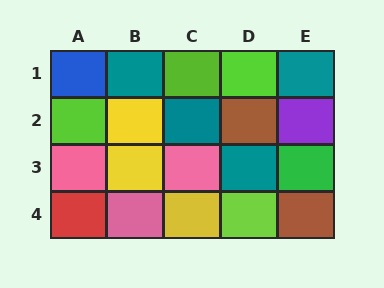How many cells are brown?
2 cells are brown.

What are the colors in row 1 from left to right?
Blue, teal, lime, lime, teal.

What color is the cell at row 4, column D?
Lime.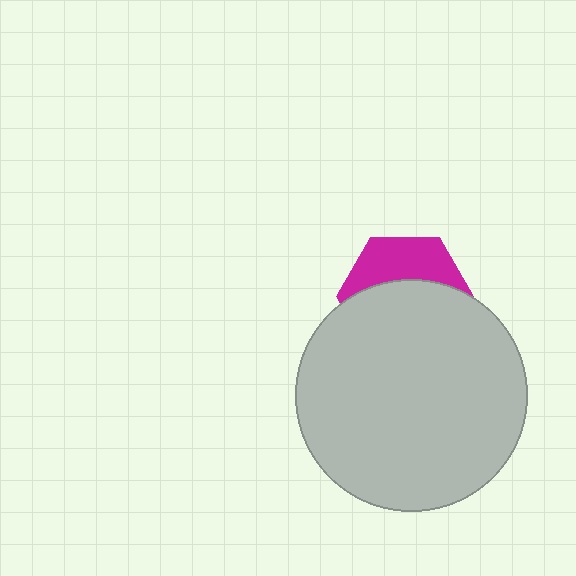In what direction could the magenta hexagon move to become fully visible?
The magenta hexagon could move up. That would shift it out from behind the light gray circle entirely.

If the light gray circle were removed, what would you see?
You would see the complete magenta hexagon.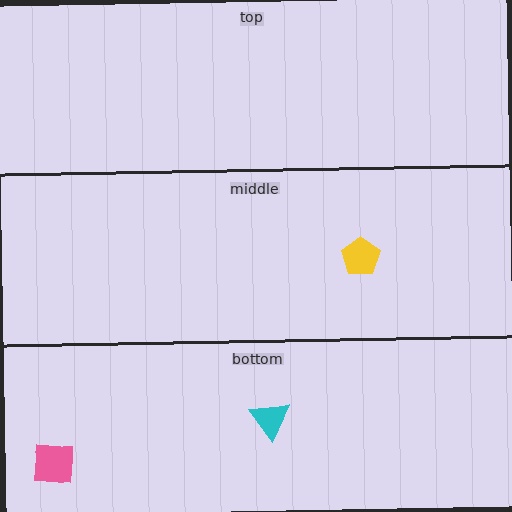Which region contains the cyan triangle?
The bottom region.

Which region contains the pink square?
The bottom region.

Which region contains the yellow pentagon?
The middle region.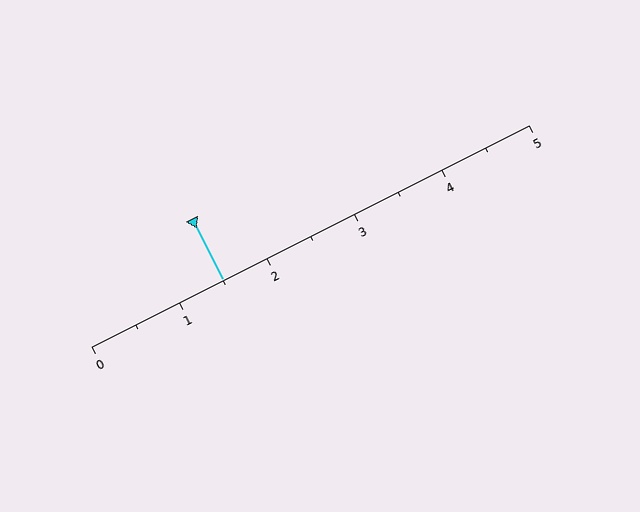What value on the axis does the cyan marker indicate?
The marker indicates approximately 1.5.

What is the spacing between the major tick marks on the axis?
The major ticks are spaced 1 apart.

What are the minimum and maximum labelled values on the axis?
The axis runs from 0 to 5.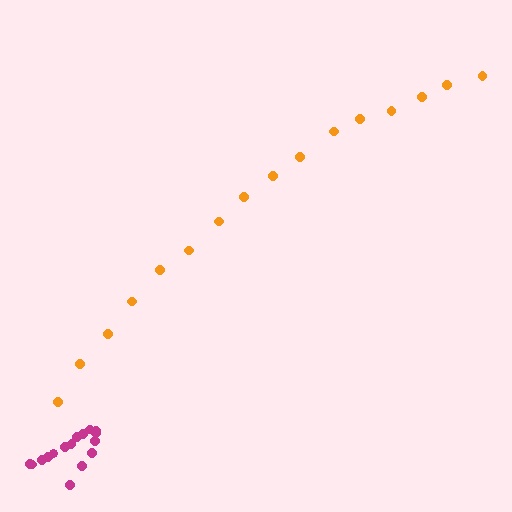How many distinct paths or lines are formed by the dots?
There are 2 distinct paths.